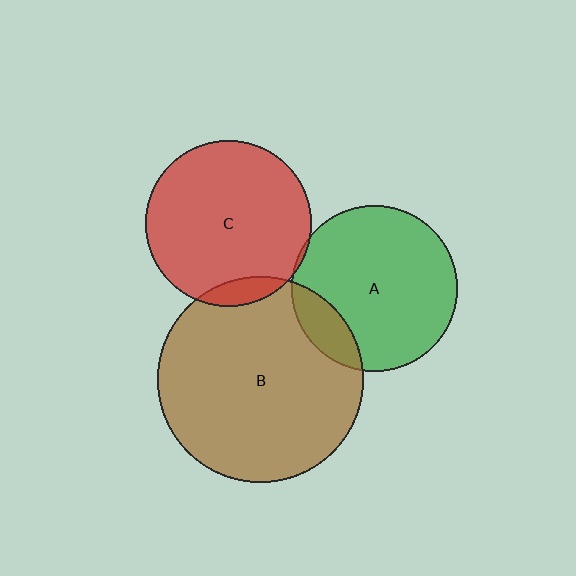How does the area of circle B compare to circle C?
Approximately 1.5 times.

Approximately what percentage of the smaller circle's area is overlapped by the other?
Approximately 10%.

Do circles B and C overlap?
Yes.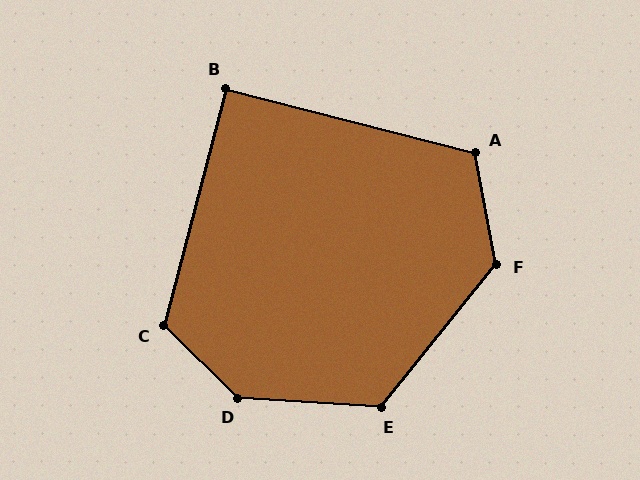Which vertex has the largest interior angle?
D, at approximately 139 degrees.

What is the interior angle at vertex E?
Approximately 125 degrees (obtuse).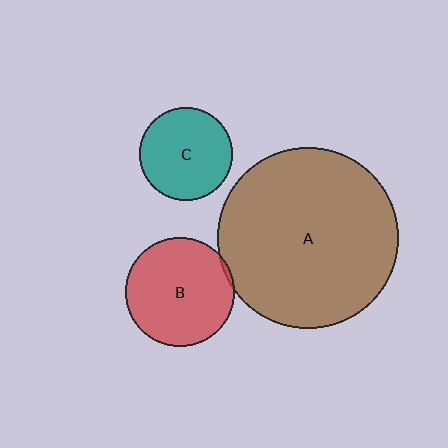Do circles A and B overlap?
Yes.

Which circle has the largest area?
Circle A (brown).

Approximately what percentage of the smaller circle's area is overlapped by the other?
Approximately 5%.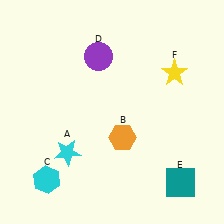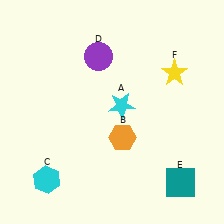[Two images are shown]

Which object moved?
The cyan star (A) moved right.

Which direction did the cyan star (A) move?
The cyan star (A) moved right.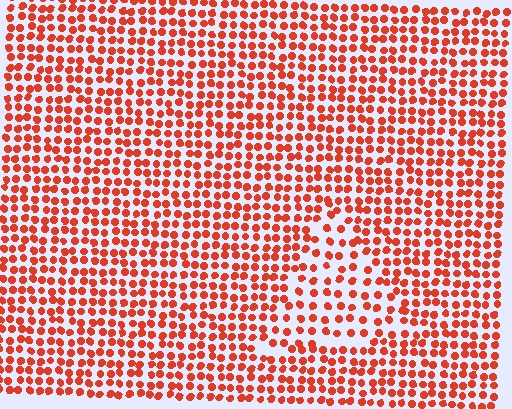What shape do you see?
I see a triangle.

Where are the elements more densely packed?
The elements are more densely packed outside the triangle boundary.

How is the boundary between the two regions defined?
The boundary is defined by a change in element density (approximately 1.6x ratio). All elements are the same color, size, and shape.